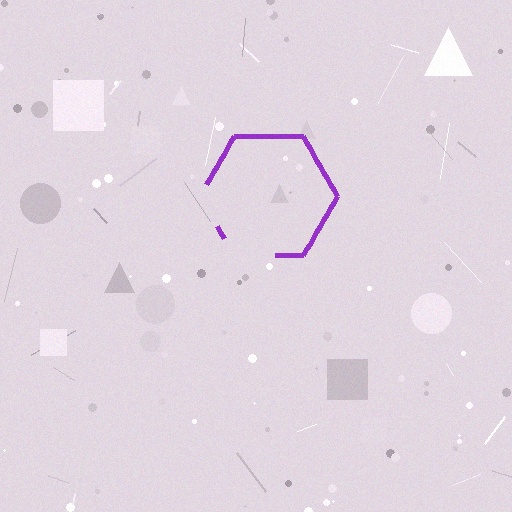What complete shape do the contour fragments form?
The contour fragments form a hexagon.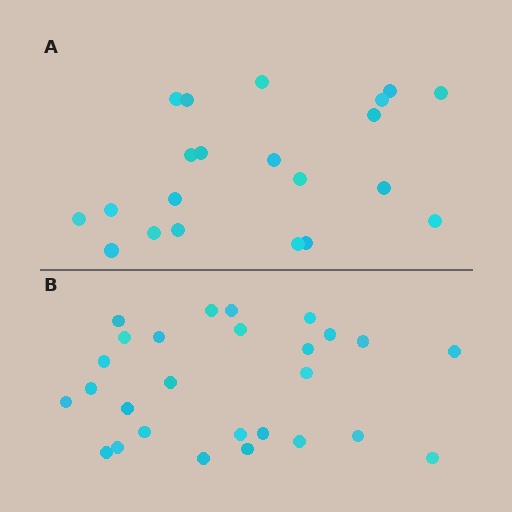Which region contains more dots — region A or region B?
Region B (the bottom region) has more dots.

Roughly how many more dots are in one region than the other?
Region B has about 6 more dots than region A.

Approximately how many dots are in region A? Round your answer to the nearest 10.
About 20 dots. (The exact count is 21, which rounds to 20.)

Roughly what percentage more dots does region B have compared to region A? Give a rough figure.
About 30% more.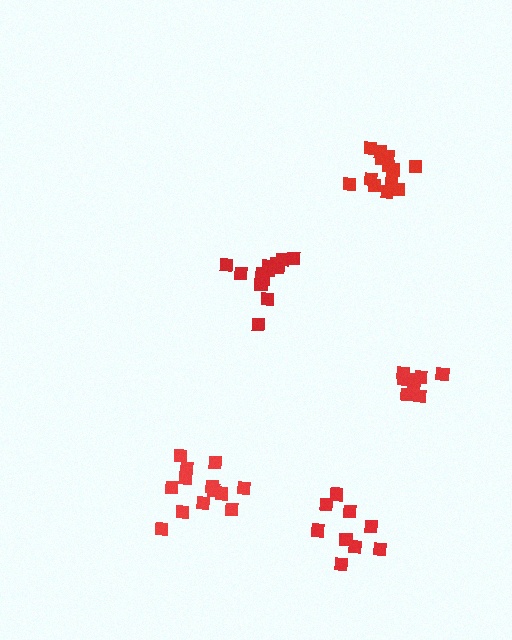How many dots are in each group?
Group 1: 13 dots, Group 2: 13 dots, Group 3: 9 dots, Group 4: 9 dots, Group 5: 13 dots (57 total).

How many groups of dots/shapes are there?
There are 5 groups.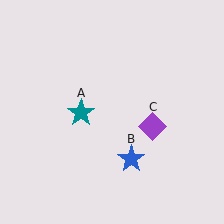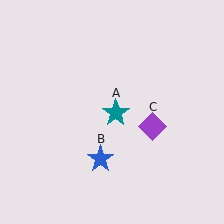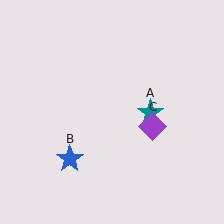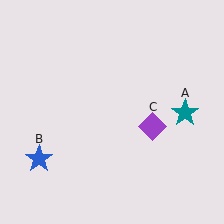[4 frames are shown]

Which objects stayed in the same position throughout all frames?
Purple diamond (object C) remained stationary.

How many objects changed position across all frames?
2 objects changed position: teal star (object A), blue star (object B).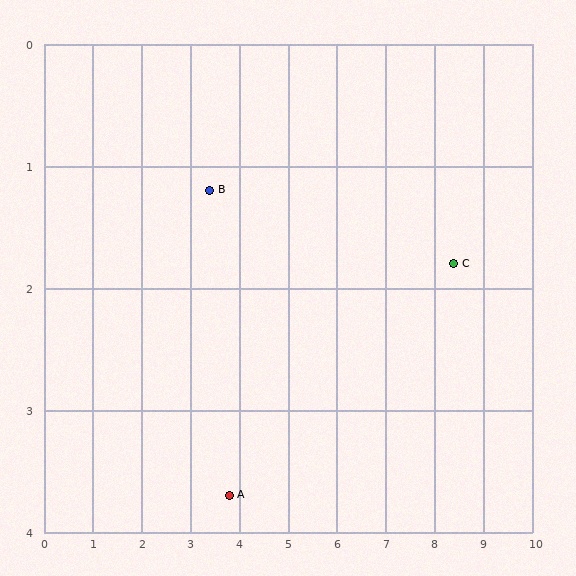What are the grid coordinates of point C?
Point C is at approximately (8.4, 1.8).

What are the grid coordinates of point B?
Point B is at approximately (3.4, 1.2).